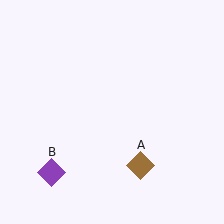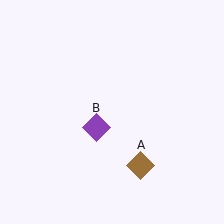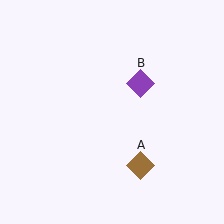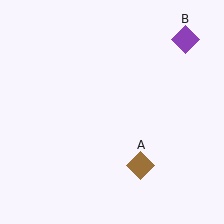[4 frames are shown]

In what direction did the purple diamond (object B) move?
The purple diamond (object B) moved up and to the right.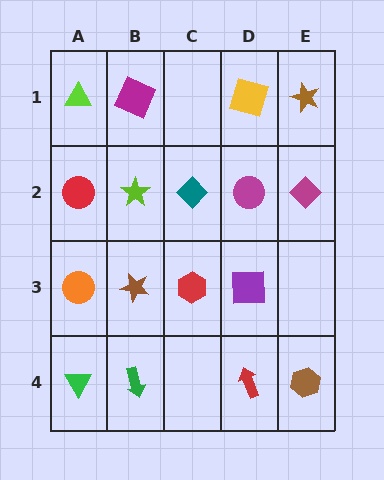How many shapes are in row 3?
4 shapes.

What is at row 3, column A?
An orange circle.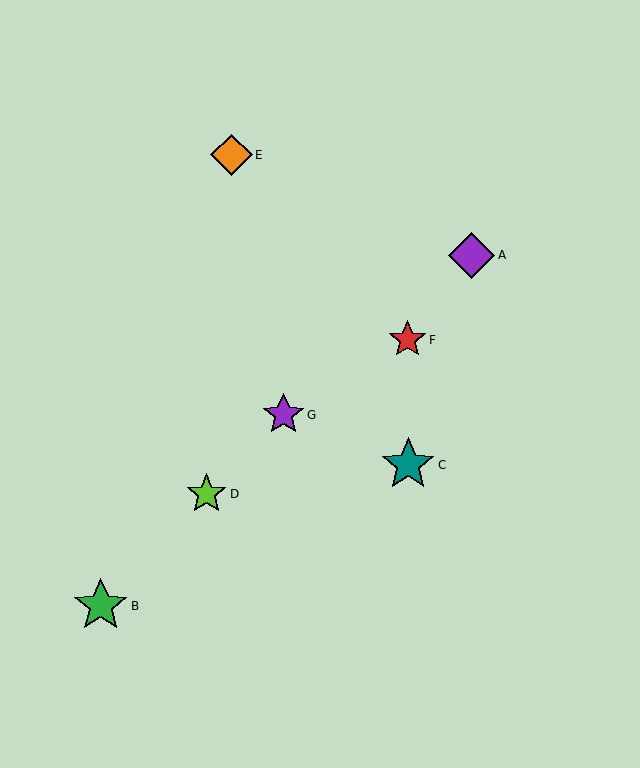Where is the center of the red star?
The center of the red star is at (408, 340).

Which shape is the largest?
The green star (labeled B) is the largest.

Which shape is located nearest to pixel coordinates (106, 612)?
The green star (labeled B) at (101, 606) is nearest to that location.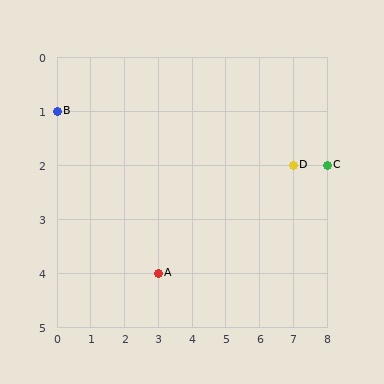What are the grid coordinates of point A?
Point A is at grid coordinates (3, 4).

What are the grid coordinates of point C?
Point C is at grid coordinates (8, 2).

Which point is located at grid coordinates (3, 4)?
Point A is at (3, 4).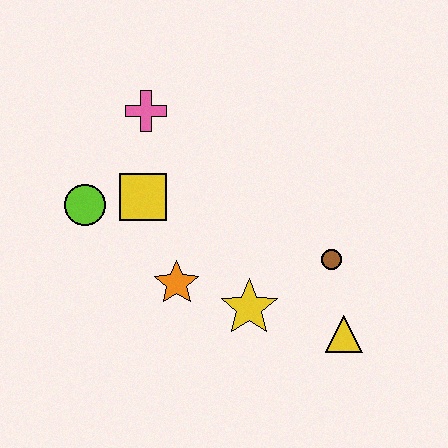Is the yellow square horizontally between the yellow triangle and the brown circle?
No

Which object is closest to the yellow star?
The orange star is closest to the yellow star.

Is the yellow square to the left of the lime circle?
No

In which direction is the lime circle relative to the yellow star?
The lime circle is to the left of the yellow star.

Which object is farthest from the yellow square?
The yellow triangle is farthest from the yellow square.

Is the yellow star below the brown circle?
Yes